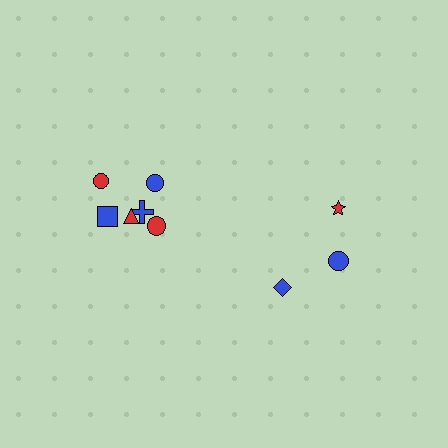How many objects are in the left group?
There are 6 objects.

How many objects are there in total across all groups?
There are 9 objects.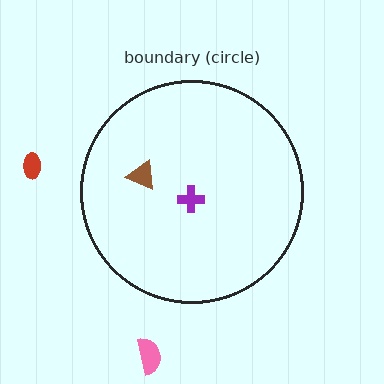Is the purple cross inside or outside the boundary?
Inside.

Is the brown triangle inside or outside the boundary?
Inside.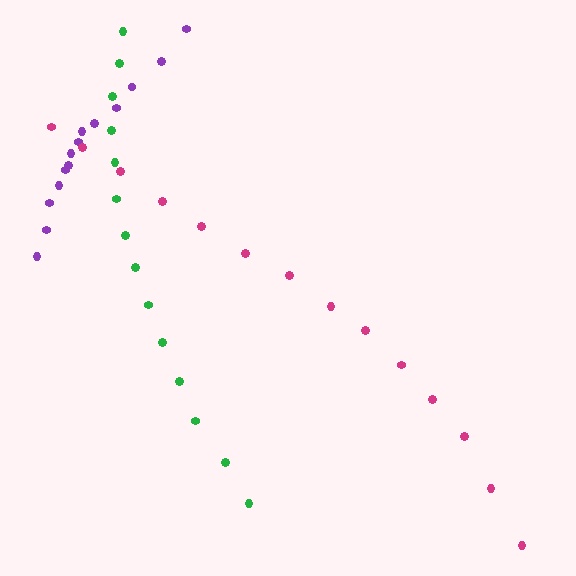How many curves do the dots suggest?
There are 3 distinct paths.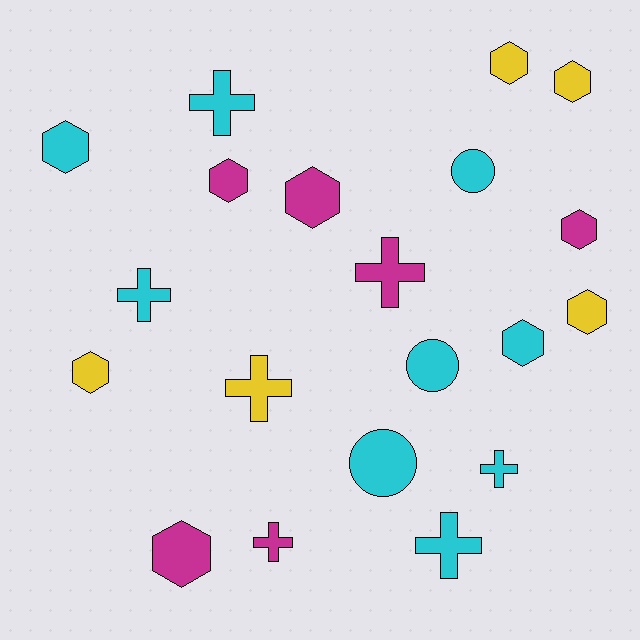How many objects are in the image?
There are 20 objects.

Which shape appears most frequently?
Hexagon, with 10 objects.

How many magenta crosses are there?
There are 2 magenta crosses.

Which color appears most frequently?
Cyan, with 9 objects.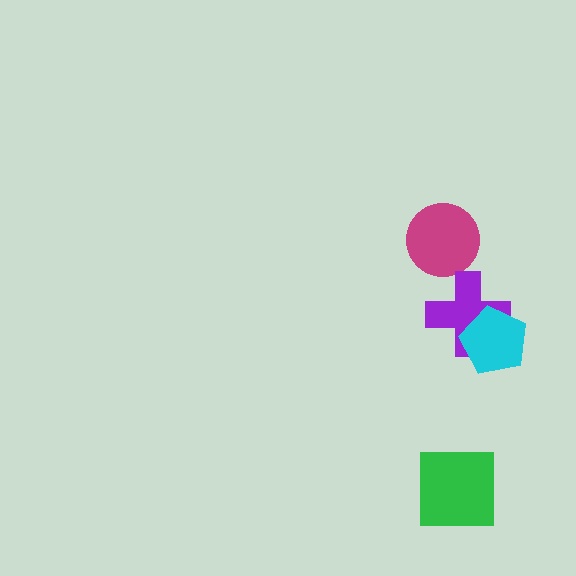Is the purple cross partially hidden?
Yes, it is partially covered by another shape.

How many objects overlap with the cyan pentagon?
1 object overlaps with the cyan pentagon.